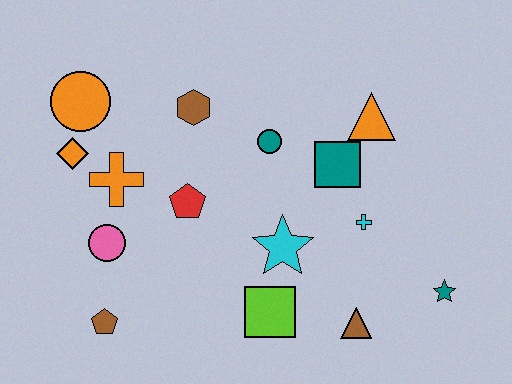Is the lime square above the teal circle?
No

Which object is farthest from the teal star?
The orange circle is farthest from the teal star.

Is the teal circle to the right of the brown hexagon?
Yes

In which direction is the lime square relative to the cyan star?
The lime square is below the cyan star.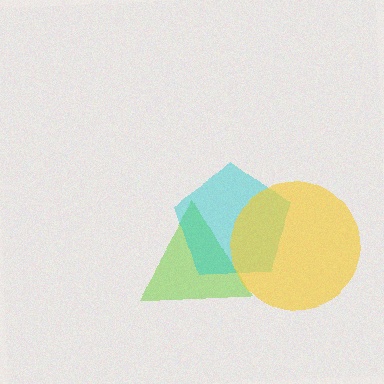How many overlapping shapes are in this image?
There are 3 overlapping shapes in the image.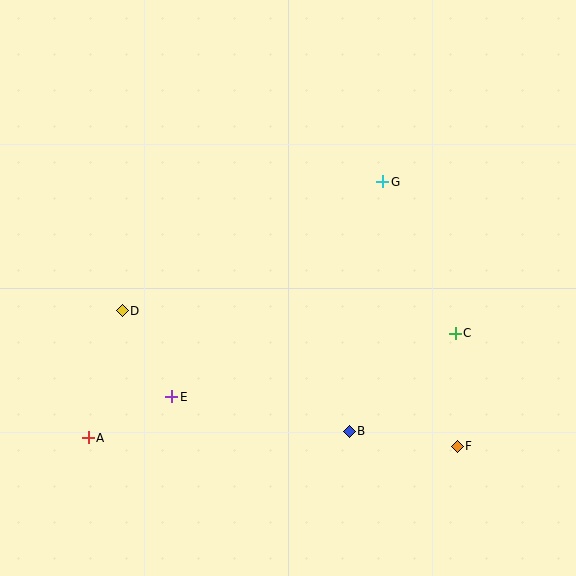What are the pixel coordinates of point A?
Point A is at (88, 438).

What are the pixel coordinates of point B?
Point B is at (349, 431).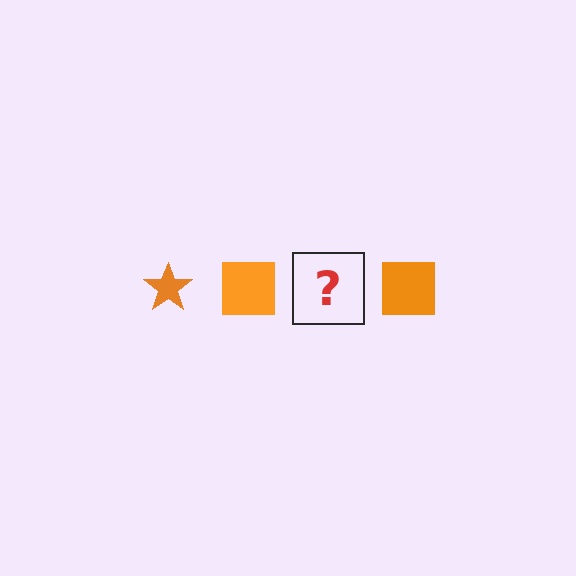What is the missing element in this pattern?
The missing element is an orange star.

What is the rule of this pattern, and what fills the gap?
The rule is that the pattern cycles through star, square shapes in orange. The gap should be filled with an orange star.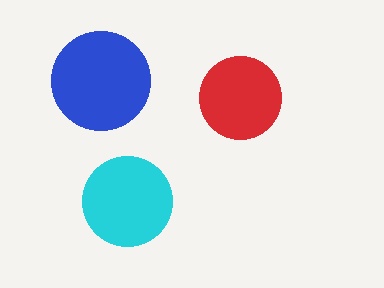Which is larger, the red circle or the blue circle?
The blue one.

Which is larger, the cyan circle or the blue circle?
The blue one.